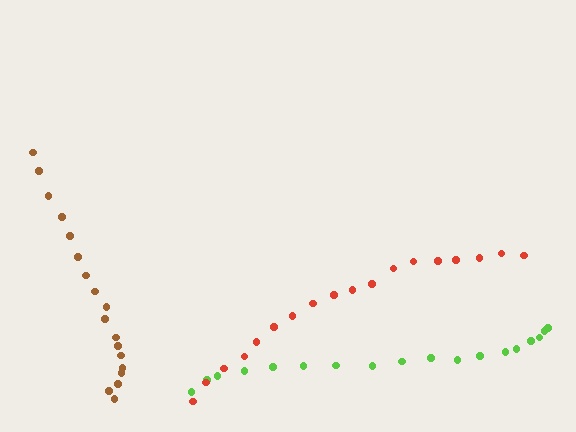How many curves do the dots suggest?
There are 3 distinct paths.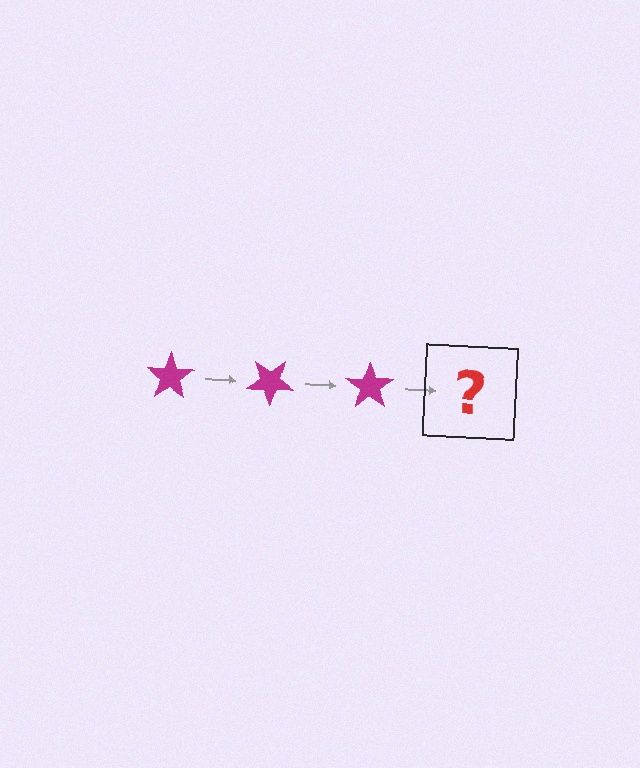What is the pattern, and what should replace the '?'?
The pattern is that the star rotates 35 degrees each step. The '?' should be a magenta star rotated 105 degrees.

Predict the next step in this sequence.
The next step is a magenta star rotated 105 degrees.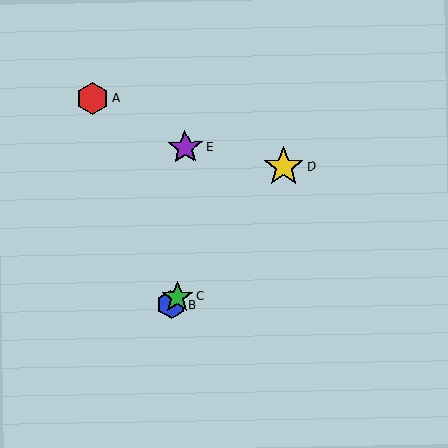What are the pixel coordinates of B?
Object B is at (171, 305).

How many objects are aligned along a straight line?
3 objects (B, C, D) are aligned along a straight line.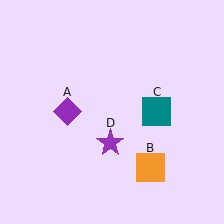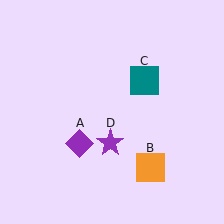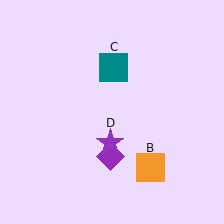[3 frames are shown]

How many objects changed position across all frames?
2 objects changed position: purple diamond (object A), teal square (object C).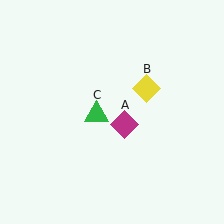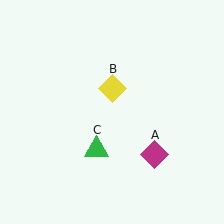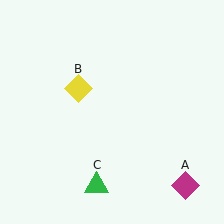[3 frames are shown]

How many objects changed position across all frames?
3 objects changed position: magenta diamond (object A), yellow diamond (object B), green triangle (object C).